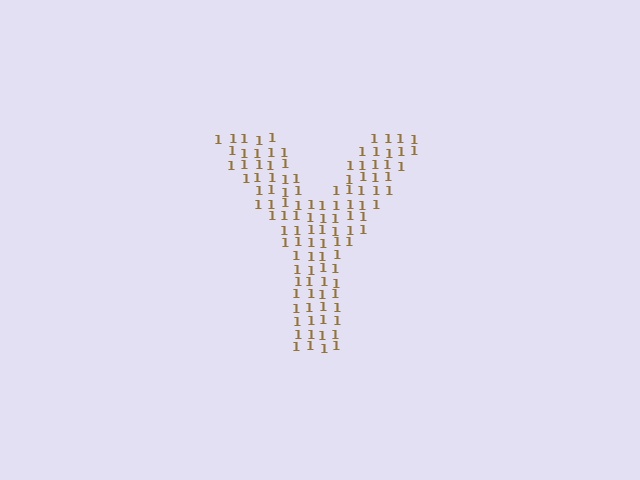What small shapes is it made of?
It is made of small digit 1's.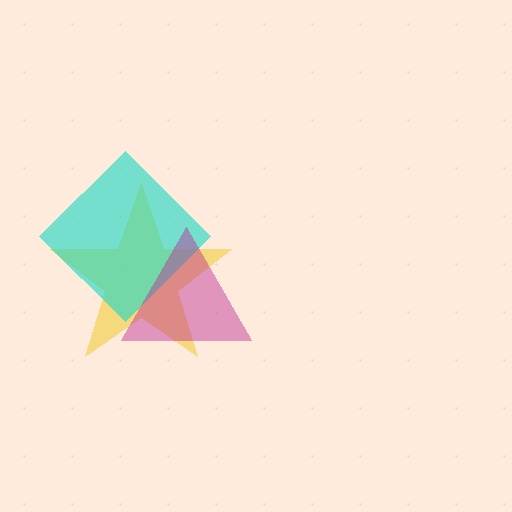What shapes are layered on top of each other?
The layered shapes are: a yellow star, a cyan diamond, a magenta triangle.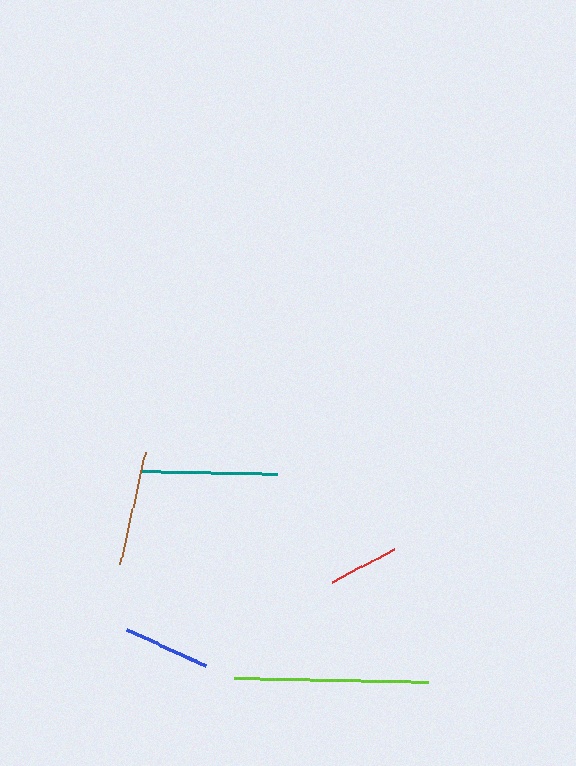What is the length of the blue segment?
The blue segment is approximately 88 pixels long.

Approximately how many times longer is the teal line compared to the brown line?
The teal line is approximately 1.2 times the length of the brown line.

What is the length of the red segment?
The red segment is approximately 70 pixels long.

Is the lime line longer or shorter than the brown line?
The lime line is longer than the brown line.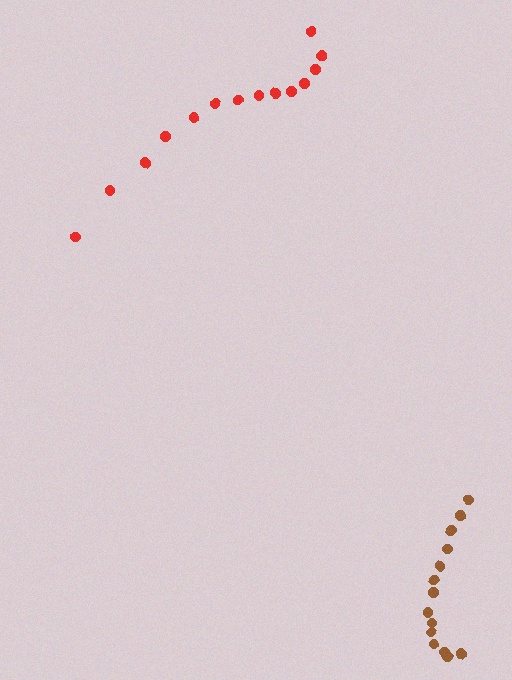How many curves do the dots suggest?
There are 2 distinct paths.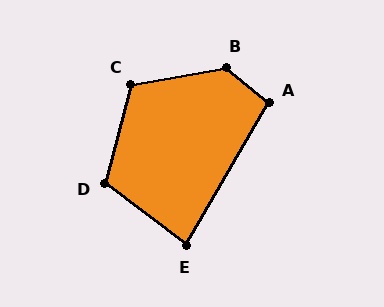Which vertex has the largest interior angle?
B, at approximately 131 degrees.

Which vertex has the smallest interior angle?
E, at approximately 83 degrees.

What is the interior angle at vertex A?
Approximately 99 degrees (obtuse).